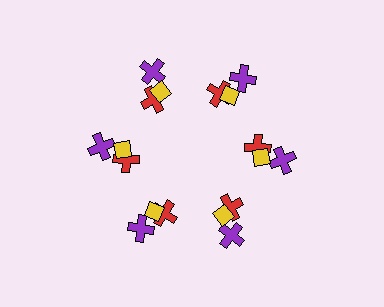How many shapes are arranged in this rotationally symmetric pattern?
There are 18 shapes, arranged in 6 groups of 3.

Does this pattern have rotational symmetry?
Yes, this pattern has 6-fold rotational symmetry. It looks the same after rotating 60 degrees around the center.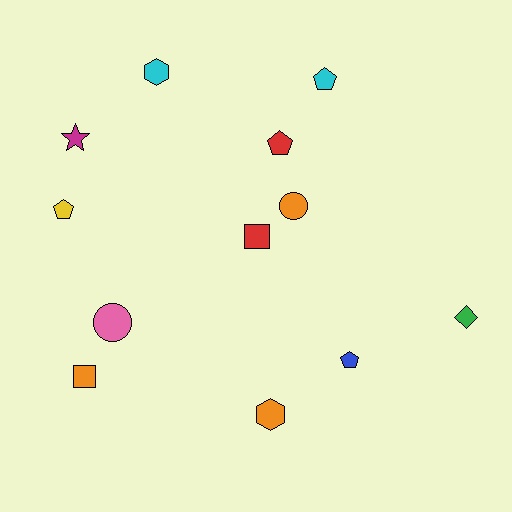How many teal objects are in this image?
There are no teal objects.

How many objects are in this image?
There are 12 objects.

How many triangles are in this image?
There are no triangles.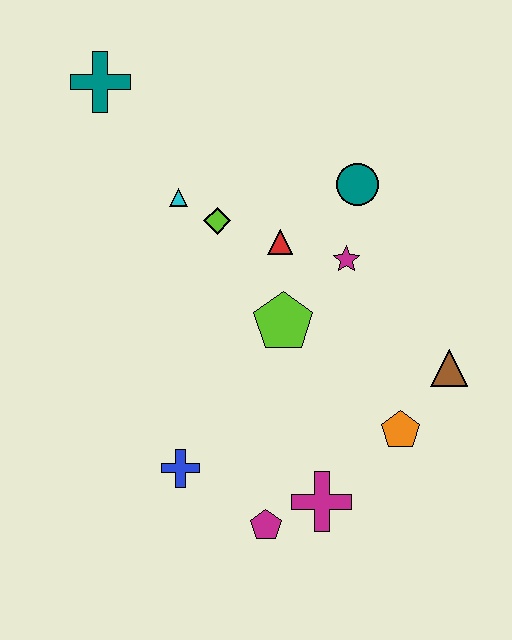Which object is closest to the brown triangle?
The orange pentagon is closest to the brown triangle.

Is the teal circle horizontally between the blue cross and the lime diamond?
No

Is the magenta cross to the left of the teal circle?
Yes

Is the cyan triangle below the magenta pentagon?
No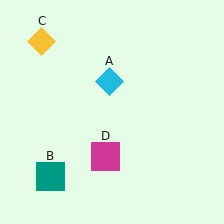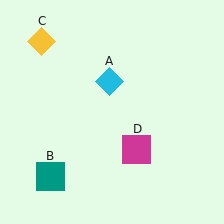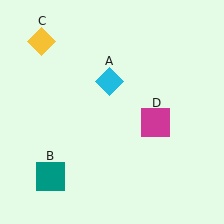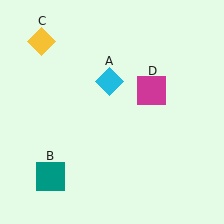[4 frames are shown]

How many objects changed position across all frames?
1 object changed position: magenta square (object D).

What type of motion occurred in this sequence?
The magenta square (object D) rotated counterclockwise around the center of the scene.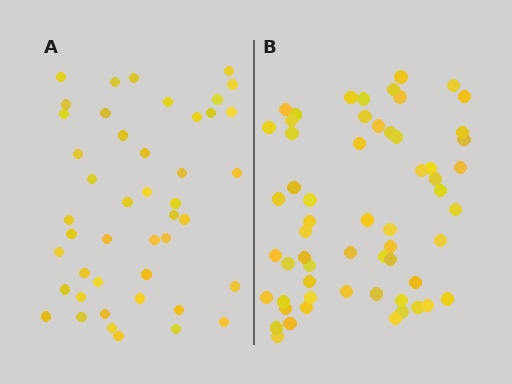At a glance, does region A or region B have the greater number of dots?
Region B (the right region) has more dots.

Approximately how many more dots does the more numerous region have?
Region B has approximately 15 more dots than region A.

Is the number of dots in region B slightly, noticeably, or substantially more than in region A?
Region B has noticeably more, but not dramatically so. The ratio is roughly 1.3 to 1.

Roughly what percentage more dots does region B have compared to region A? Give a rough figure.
About 30% more.